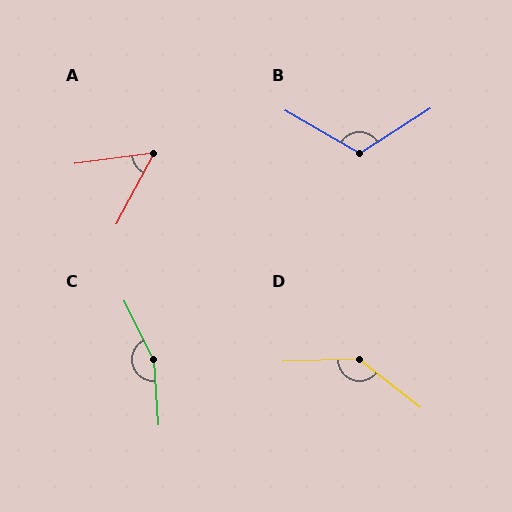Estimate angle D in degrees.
Approximately 140 degrees.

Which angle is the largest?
C, at approximately 158 degrees.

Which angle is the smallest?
A, at approximately 54 degrees.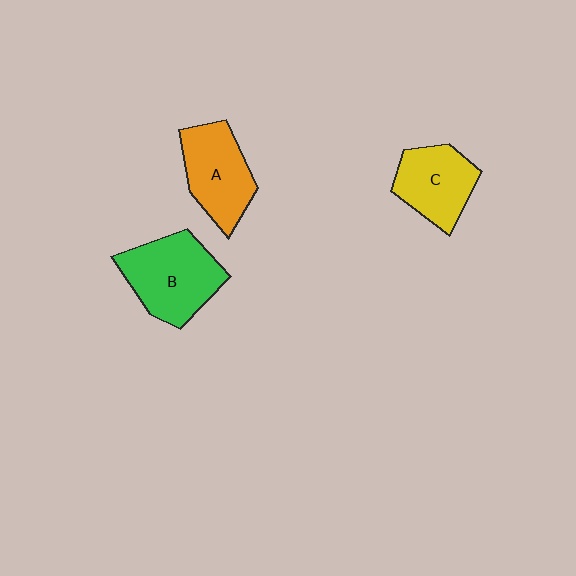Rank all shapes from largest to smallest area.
From largest to smallest: B (green), A (orange), C (yellow).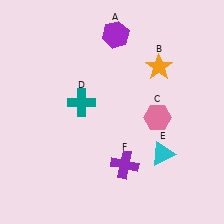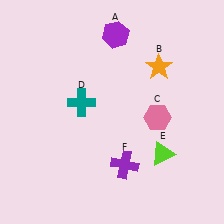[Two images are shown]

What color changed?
The triangle (E) changed from cyan in Image 1 to lime in Image 2.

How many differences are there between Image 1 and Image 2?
There is 1 difference between the two images.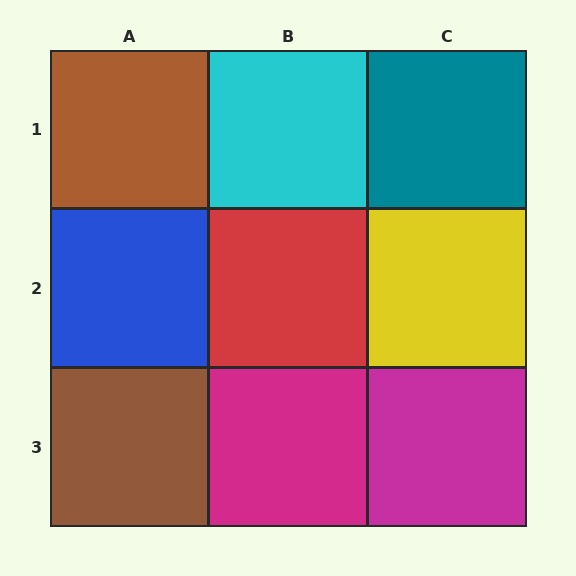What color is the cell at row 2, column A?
Blue.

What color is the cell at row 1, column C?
Teal.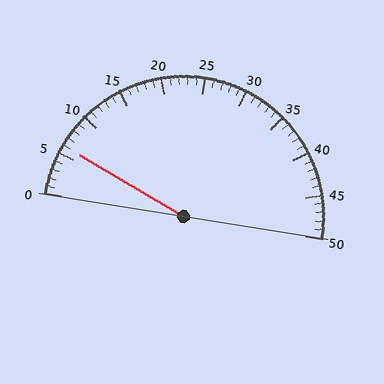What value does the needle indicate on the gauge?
The needle indicates approximately 6.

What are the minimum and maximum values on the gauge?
The gauge ranges from 0 to 50.